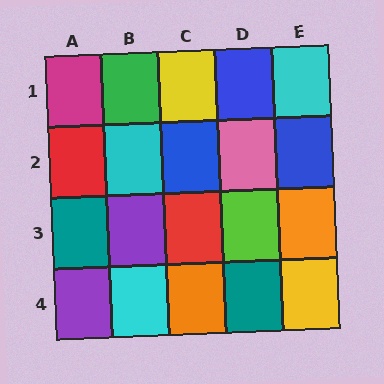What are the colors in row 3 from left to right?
Teal, purple, red, lime, orange.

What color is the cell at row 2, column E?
Blue.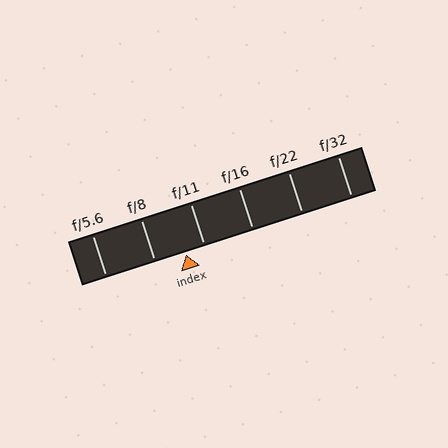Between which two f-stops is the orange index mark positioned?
The index mark is between f/8 and f/11.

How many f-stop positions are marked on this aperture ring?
There are 6 f-stop positions marked.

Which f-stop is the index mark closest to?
The index mark is closest to f/11.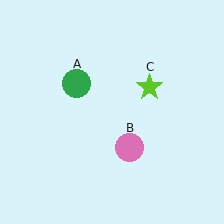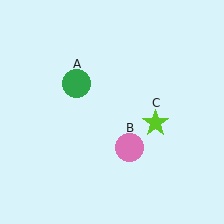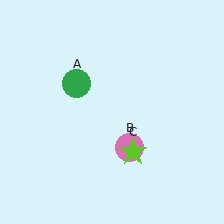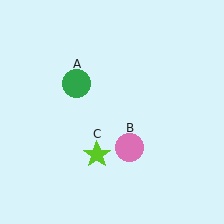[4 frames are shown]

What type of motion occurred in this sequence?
The lime star (object C) rotated clockwise around the center of the scene.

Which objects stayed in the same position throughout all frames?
Green circle (object A) and pink circle (object B) remained stationary.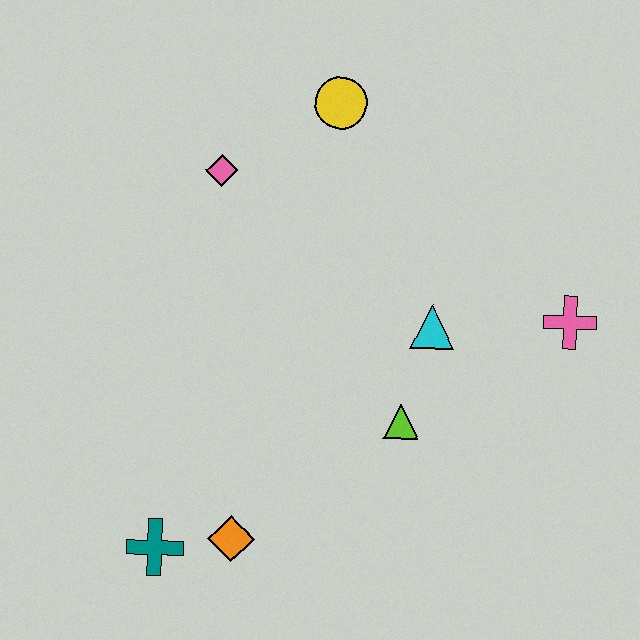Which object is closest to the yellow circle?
The pink diamond is closest to the yellow circle.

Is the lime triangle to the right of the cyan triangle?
No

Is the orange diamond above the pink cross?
No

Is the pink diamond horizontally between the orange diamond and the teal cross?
Yes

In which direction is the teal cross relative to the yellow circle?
The teal cross is below the yellow circle.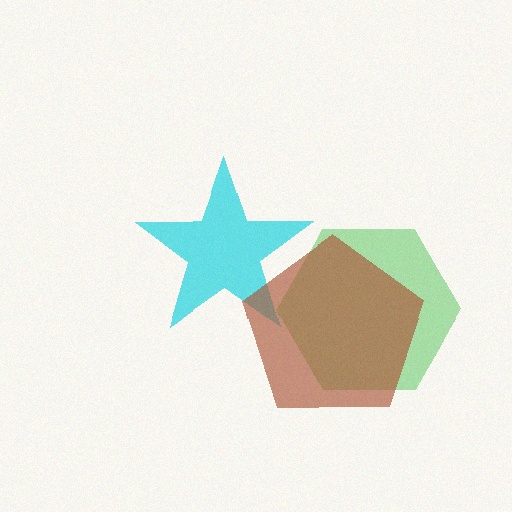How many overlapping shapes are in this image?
There are 3 overlapping shapes in the image.